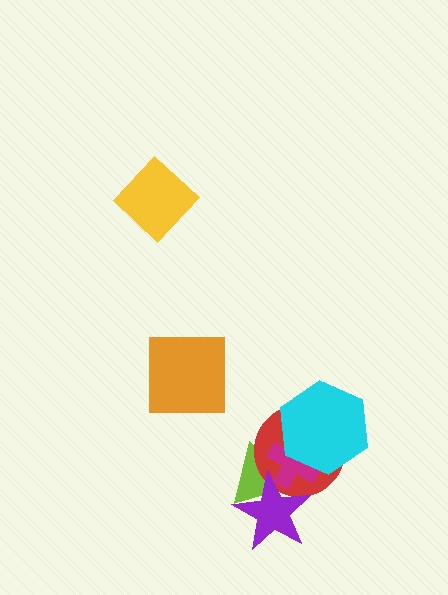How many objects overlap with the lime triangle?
3 objects overlap with the lime triangle.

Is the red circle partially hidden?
Yes, it is partially covered by another shape.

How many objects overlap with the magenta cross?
4 objects overlap with the magenta cross.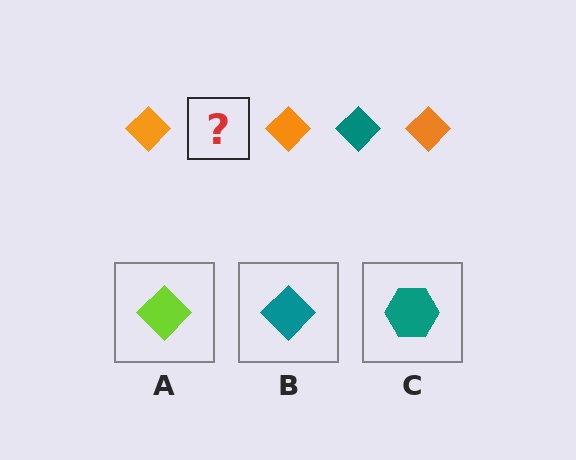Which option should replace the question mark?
Option B.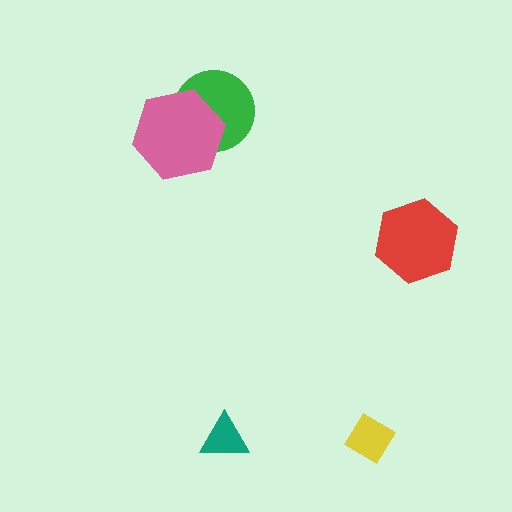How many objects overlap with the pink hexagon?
1 object overlaps with the pink hexagon.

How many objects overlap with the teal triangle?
0 objects overlap with the teal triangle.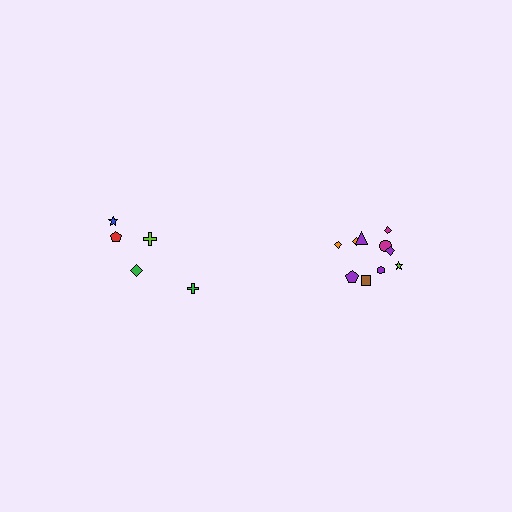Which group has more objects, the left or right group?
The right group.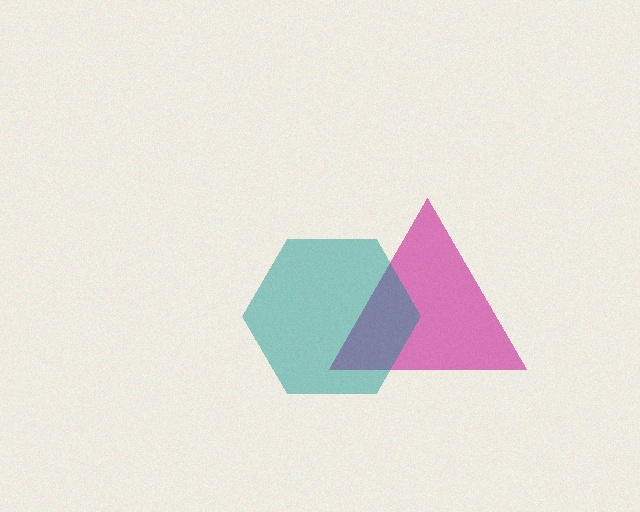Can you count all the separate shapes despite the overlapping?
Yes, there are 2 separate shapes.